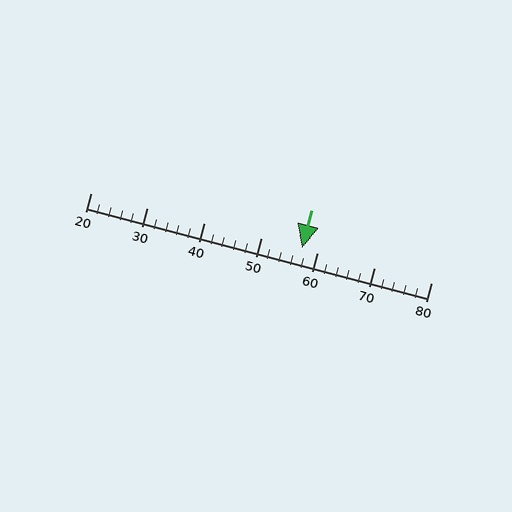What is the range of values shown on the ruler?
The ruler shows values from 20 to 80.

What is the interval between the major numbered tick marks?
The major tick marks are spaced 10 units apart.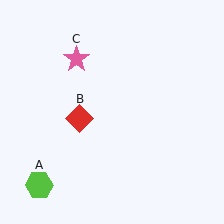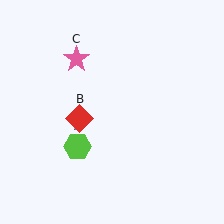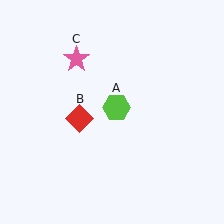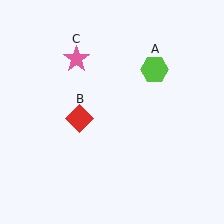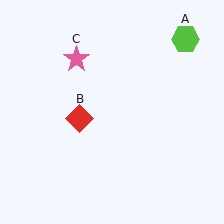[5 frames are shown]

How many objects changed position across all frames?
1 object changed position: lime hexagon (object A).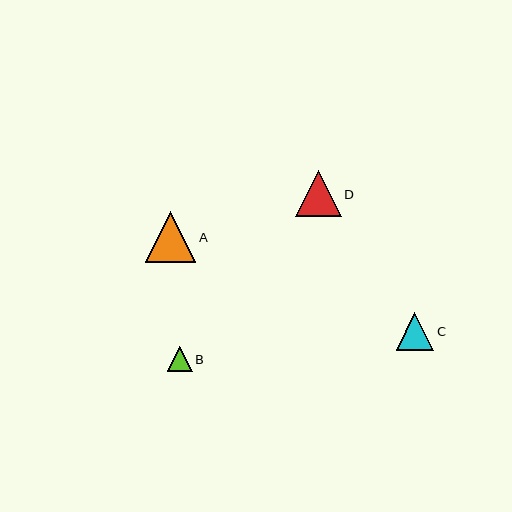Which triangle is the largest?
Triangle A is the largest with a size of approximately 50 pixels.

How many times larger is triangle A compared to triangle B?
Triangle A is approximately 2.0 times the size of triangle B.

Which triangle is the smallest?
Triangle B is the smallest with a size of approximately 25 pixels.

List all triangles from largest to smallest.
From largest to smallest: A, D, C, B.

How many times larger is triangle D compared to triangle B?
Triangle D is approximately 1.8 times the size of triangle B.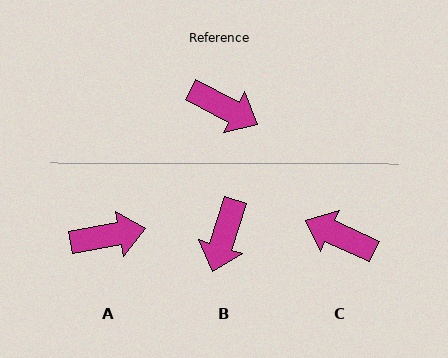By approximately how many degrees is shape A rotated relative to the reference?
Approximately 38 degrees counter-clockwise.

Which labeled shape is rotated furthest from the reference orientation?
C, about 177 degrees away.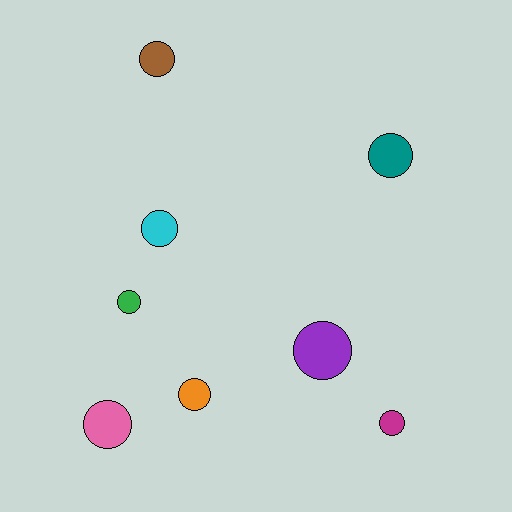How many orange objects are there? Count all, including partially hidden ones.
There is 1 orange object.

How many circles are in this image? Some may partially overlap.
There are 8 circles.